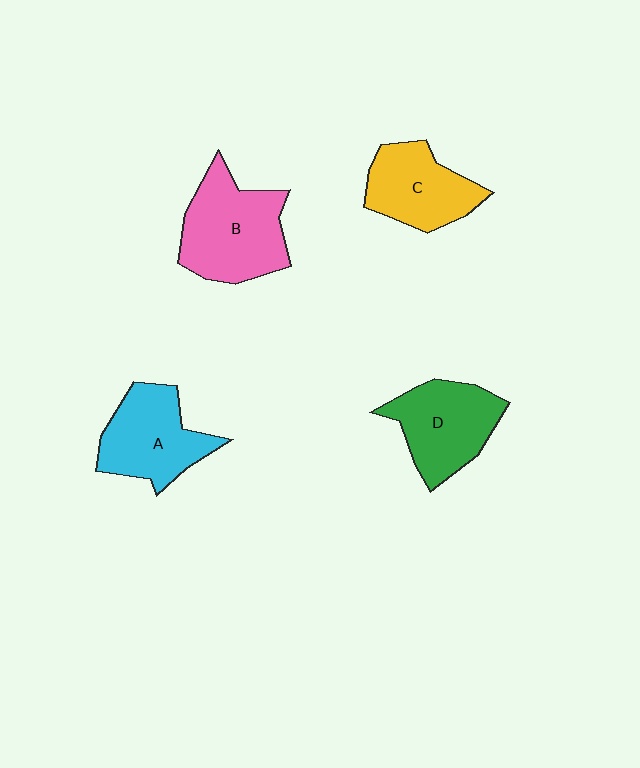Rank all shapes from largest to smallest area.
From largest to smallest: B (pink), D (green), A (cyan), C (yellow).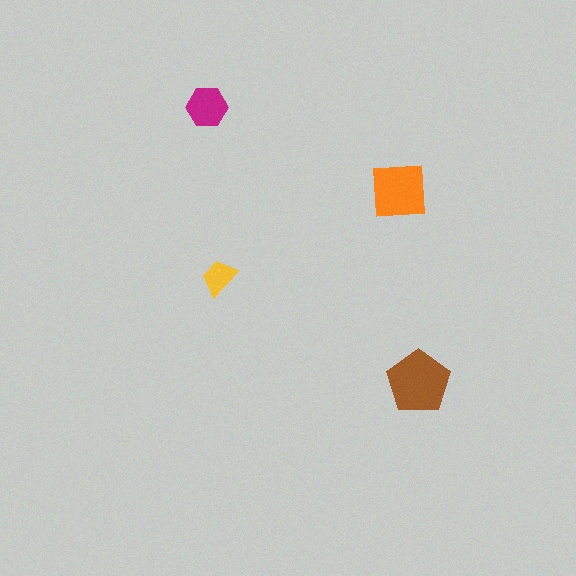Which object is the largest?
The brown pentagon.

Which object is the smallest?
The yellow trapezoid.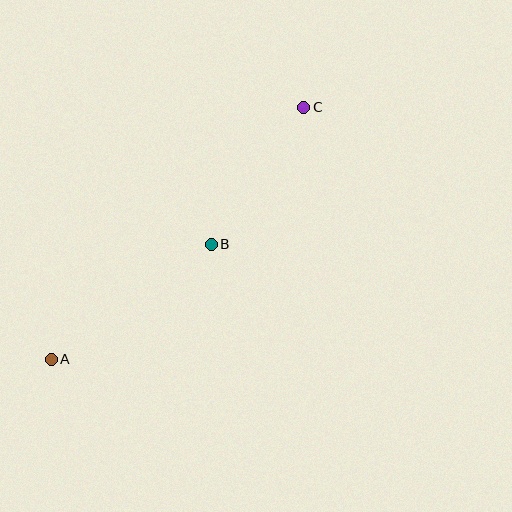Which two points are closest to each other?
Points B and C are closest to each other.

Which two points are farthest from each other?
Points A and C are farthest from each other.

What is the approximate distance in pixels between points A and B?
The distance between A and B is approximately 197 pixels.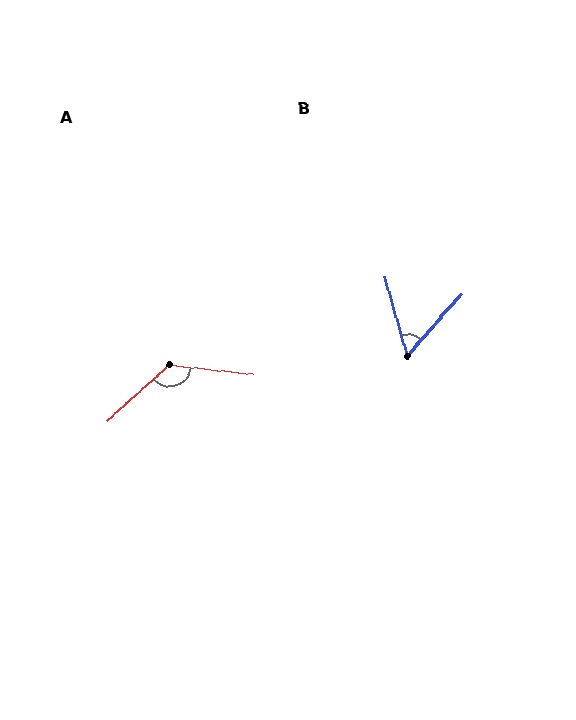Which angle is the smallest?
B, at approximately 58 degrees.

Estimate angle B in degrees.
Approximately 58 degrees.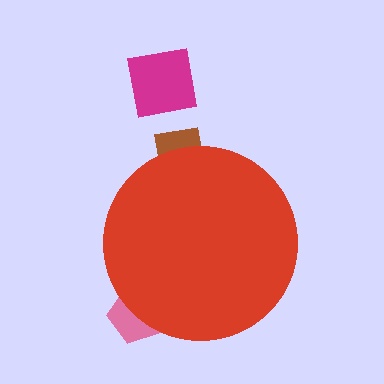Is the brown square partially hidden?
Yes, the brown square is partially hidden behind the red circle.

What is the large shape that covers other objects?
A red circle.